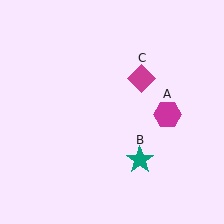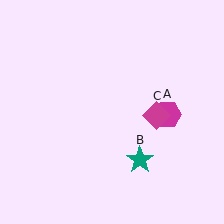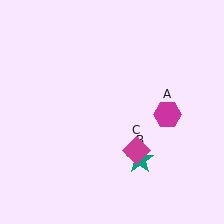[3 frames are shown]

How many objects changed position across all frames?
1 object changed position: magenta diamond (object C).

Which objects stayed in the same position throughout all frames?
Magenta hexagon (object A) and teal star (object B) remained stationary.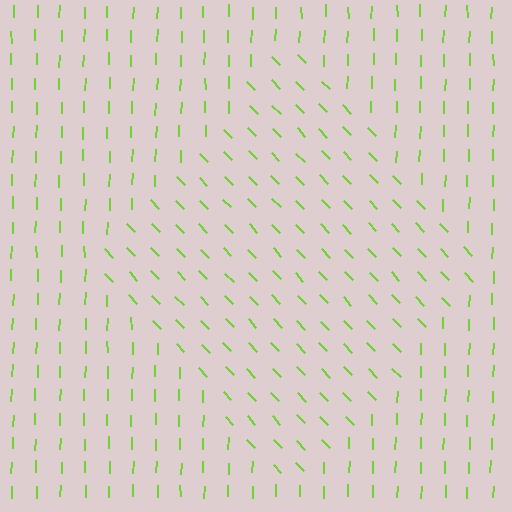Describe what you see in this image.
The image is filled with small lime line segments. A diamond region in the image has lines oriented differently from the surrounding lines, creating a visible texture boundary.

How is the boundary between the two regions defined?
The boundary is defined purely by a change in line orientation (approximately 45 degrees difference). All lines are the same color and thickness.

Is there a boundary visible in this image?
Yes, there is a texture boundary formed by a change in line orientation.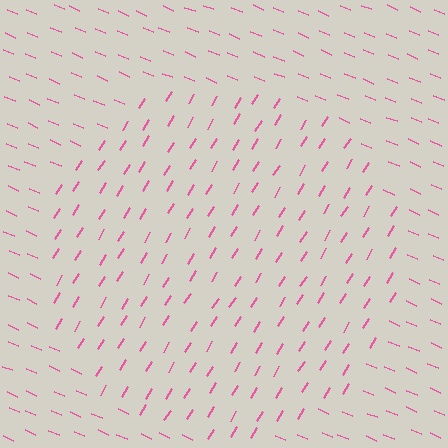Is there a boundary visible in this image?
Yes, there is a texture boundary formed by a change in line orientation.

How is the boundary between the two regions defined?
The boundary is defined purely by a change in line orientation (approximately 81 degrees difference). All lines are the same color and thickness.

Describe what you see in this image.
The image is filled with small pink line segments. A circle region in the image has lines oriented differently from the surrounding lines, creating a visible texture boundary.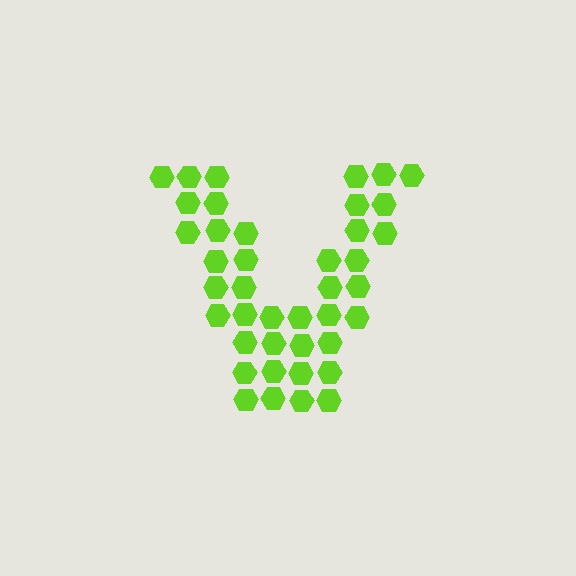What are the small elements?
The small elements are hexagons.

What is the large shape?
The large shape is the letter V.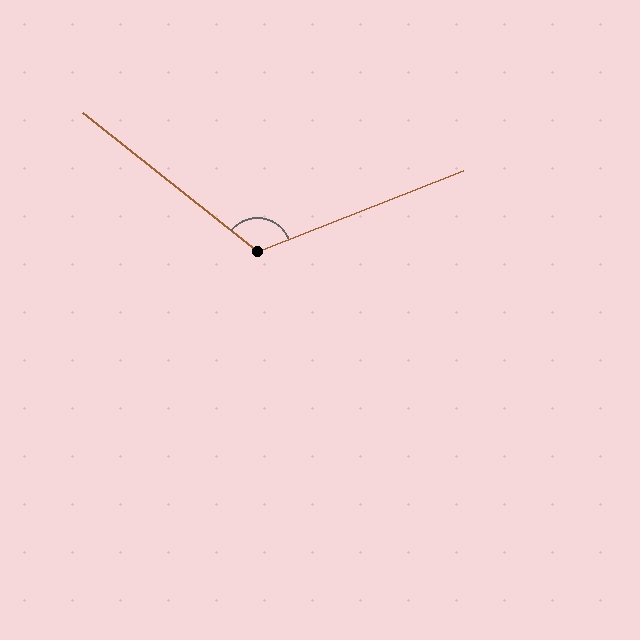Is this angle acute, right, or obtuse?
It is obtuse.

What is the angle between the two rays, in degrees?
Approximately 120 degrees.